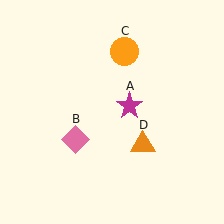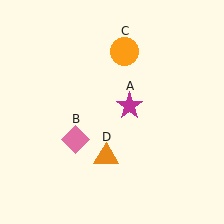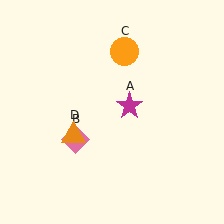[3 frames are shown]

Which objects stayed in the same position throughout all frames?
Magenta star (object A) and pink diamond (object B) and orange circle (object C) remained stationary.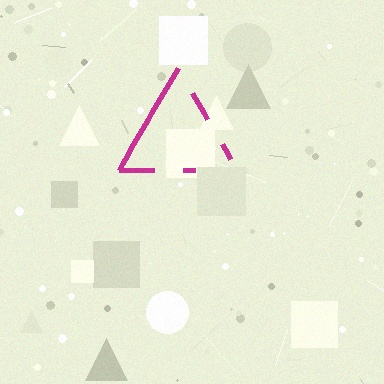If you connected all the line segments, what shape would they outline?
They would outline a triangle.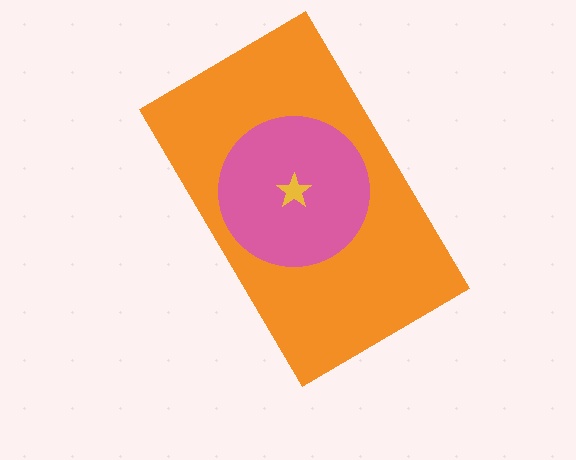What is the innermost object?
The yellow star.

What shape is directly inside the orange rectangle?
The pink circle.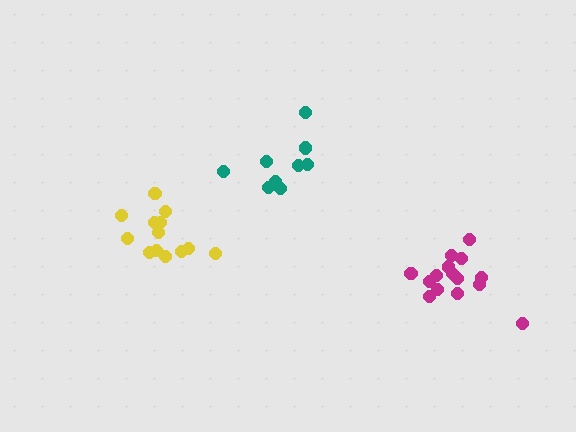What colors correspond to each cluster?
The clusters are colored: yellow, teal, magenta.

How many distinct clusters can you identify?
There are 3 distinct clusters.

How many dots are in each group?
Group 1: 13 dots, Group 2: 10 dots, Group 3: 15 dots (38 total).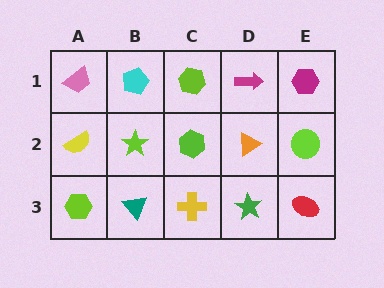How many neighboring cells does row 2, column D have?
4.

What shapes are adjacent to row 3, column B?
A lime star (row 2, column B), a lime hexagon (row 3, column A), a yellow cross (row 3, column C).